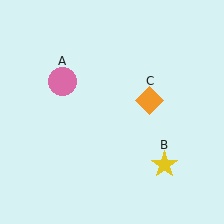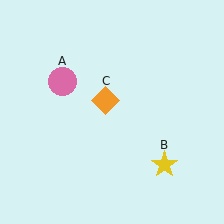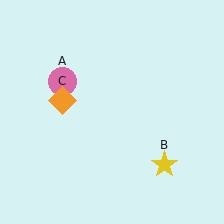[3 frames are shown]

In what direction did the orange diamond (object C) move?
The orange diamond (object C) moved left.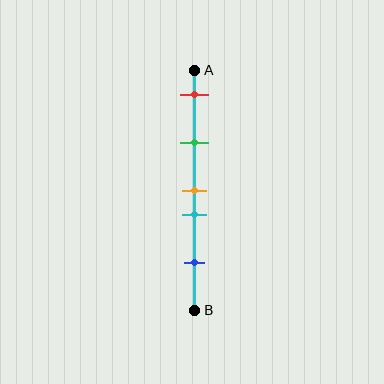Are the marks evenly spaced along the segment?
No, the marks are not evenly spaced.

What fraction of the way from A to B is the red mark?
The red mark is approximately 10% (0.1) of the way from A to B.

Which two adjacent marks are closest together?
The orange and cyan marks are the closest adjacent pair.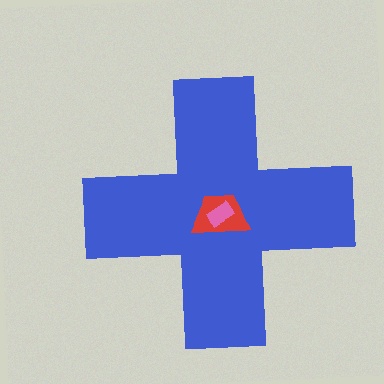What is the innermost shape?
The pink rectangle.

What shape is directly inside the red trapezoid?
The pink rectangle.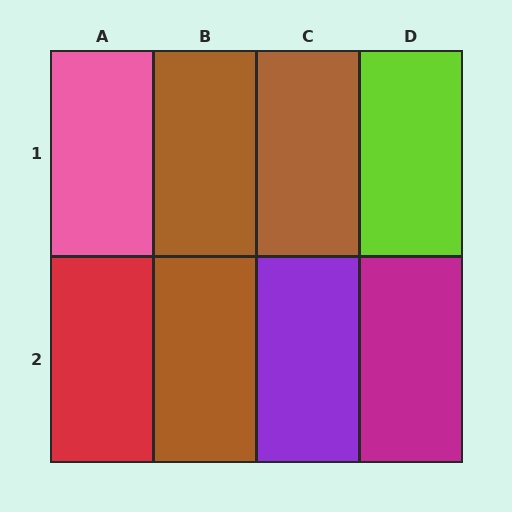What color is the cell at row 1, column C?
Brown.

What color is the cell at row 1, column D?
Lime.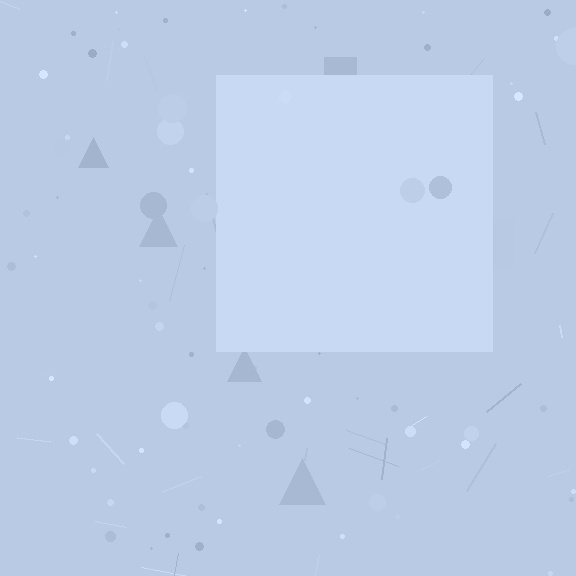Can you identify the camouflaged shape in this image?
The camouflaged shape is a square.